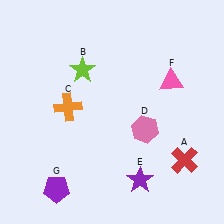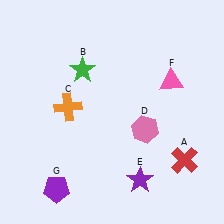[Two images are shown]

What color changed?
The star (B) changed from lime in Image 1 to green in Image 2.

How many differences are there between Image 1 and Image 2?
There is 1 difference between the two images.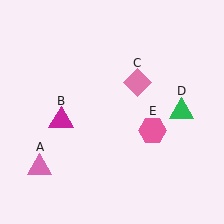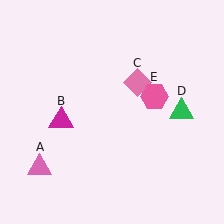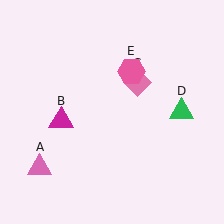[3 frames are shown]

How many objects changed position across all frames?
1 object changed position: pink hexagon (object E).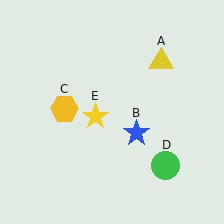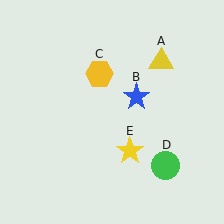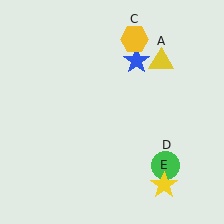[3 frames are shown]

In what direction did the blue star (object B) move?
The blue star (object B) moved up.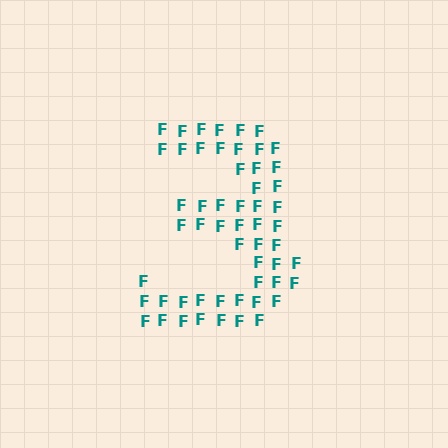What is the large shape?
The large shape is the digit 3.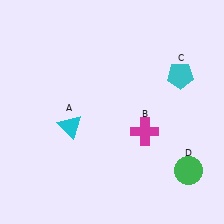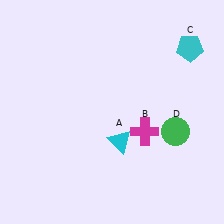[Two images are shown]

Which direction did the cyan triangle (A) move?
The cyan triangle (A) moved right.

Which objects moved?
The objects that moved are: the cyan triangle (A), the cyan pentagon (C), the green circle (D).